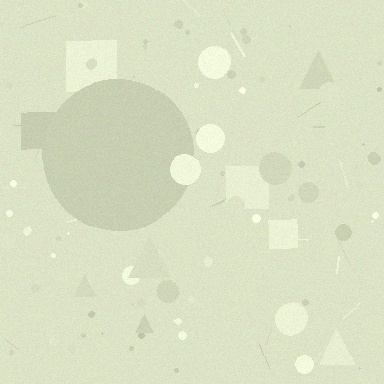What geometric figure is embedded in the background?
A circle is embedded in the background.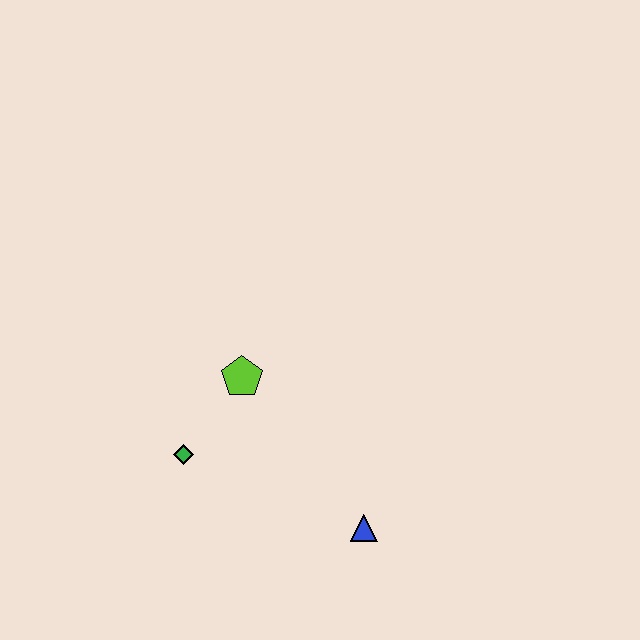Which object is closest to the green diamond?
The lime pentagon is closest to the green diamond.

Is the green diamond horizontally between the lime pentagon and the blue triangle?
No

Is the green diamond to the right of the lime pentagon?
No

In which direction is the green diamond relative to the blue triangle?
The green diamond is to the left of the blue triangle.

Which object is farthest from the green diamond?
The blue triangle is farthest from the green diamond.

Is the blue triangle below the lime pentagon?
Yes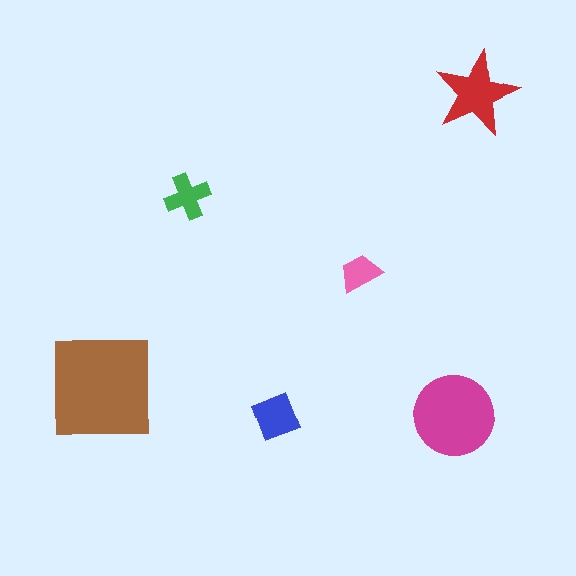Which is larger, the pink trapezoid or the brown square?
The brown square.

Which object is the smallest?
The pink trapezoid.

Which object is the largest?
The brown square.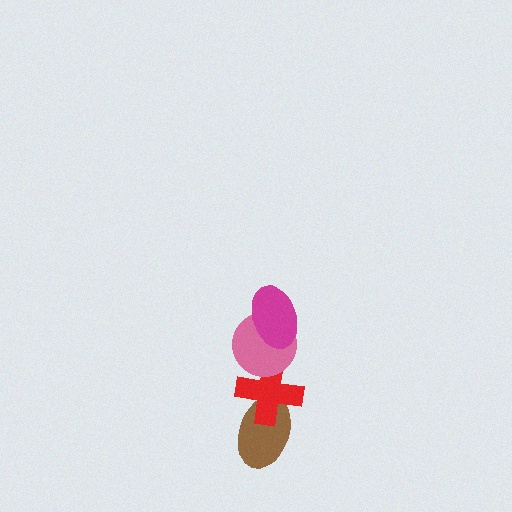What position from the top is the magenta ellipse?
The magenta ellipse is 1st from the top.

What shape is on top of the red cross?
The pink circle is on top of the red cross.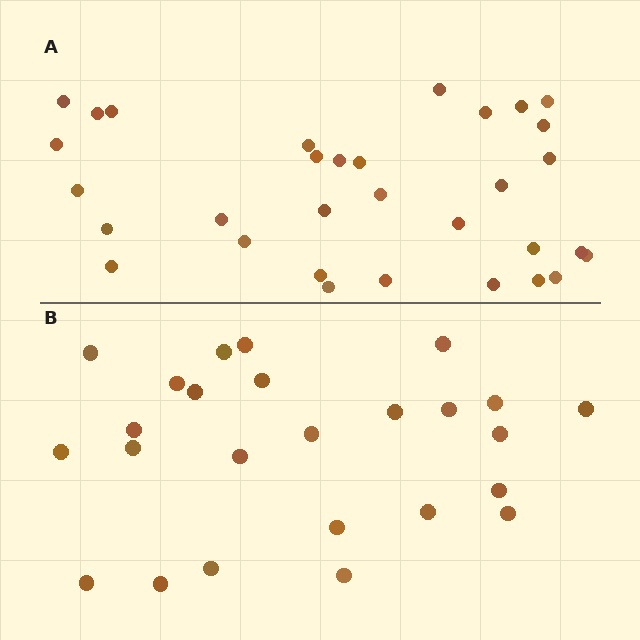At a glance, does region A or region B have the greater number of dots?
Region A (the top region) has more dots.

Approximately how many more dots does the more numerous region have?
Region A has roughly 8 or so more dots than region B.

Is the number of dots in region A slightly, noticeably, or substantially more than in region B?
Region A has noticeably more, but not dramatically so. The ratio is roughly 1.3 to 1.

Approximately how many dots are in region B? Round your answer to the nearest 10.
About 20 dots. (The exact count is 25, which rounds to 20.)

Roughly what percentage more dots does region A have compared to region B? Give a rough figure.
About 30% more.